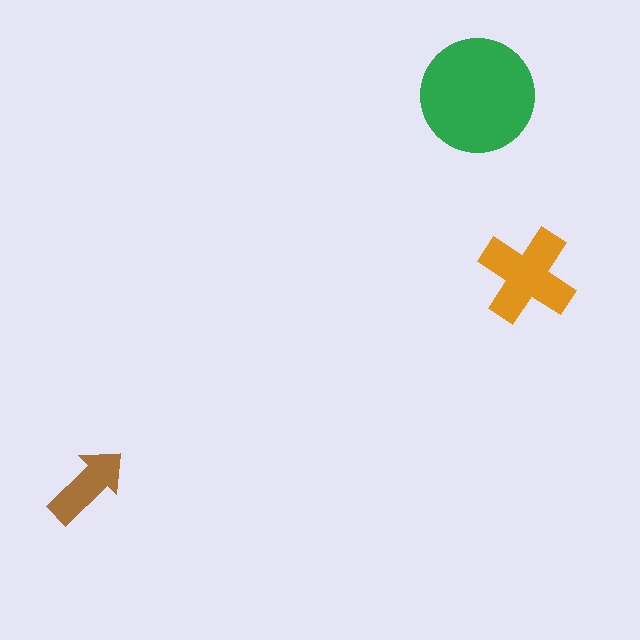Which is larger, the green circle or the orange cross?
The green circle.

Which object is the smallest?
The brown arrow.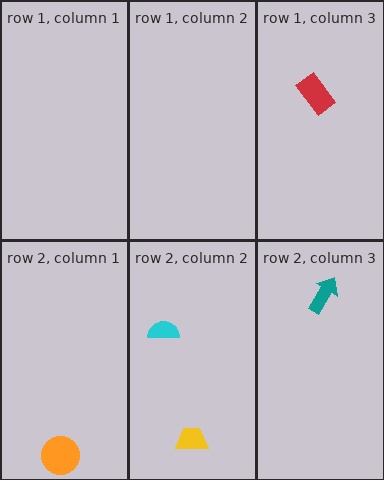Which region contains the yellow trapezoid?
The row 2, column 2 region.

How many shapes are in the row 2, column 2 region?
2.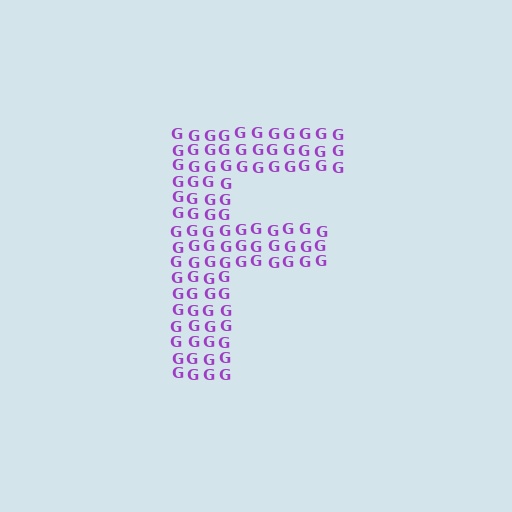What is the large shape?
The large shape is the letter F.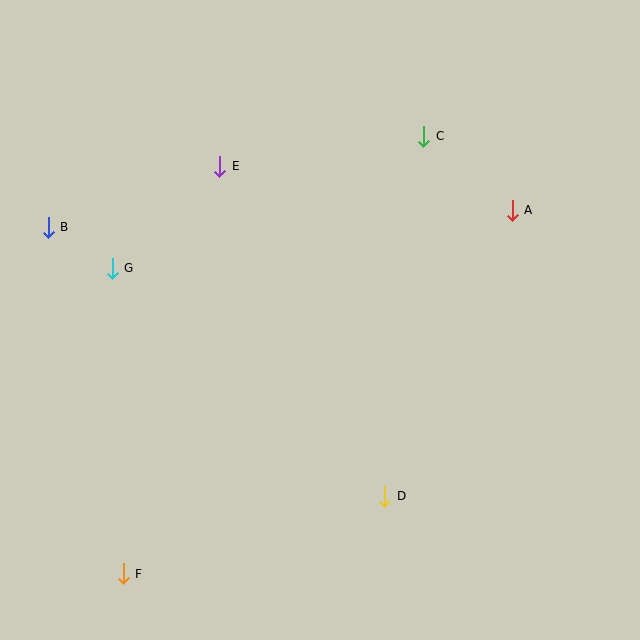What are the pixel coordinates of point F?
Point F is at (123, 574).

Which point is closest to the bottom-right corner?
Point D is closest to the bottom-right corner.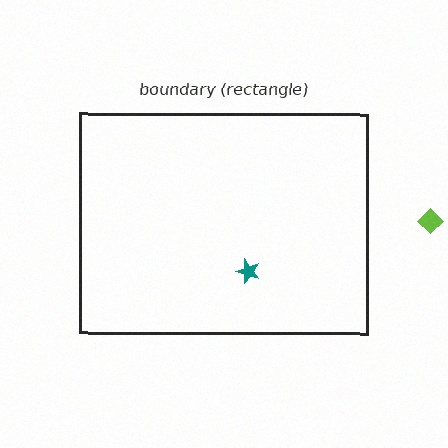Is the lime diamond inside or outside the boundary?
Outside.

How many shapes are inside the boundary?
1 inside, 1 outside.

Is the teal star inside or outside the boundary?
Inside.